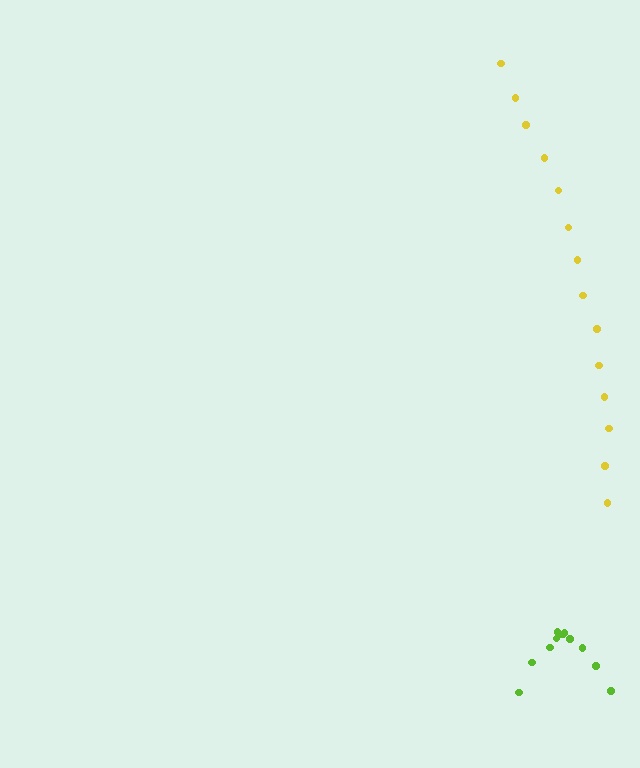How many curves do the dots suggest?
There are 2 distinct paths.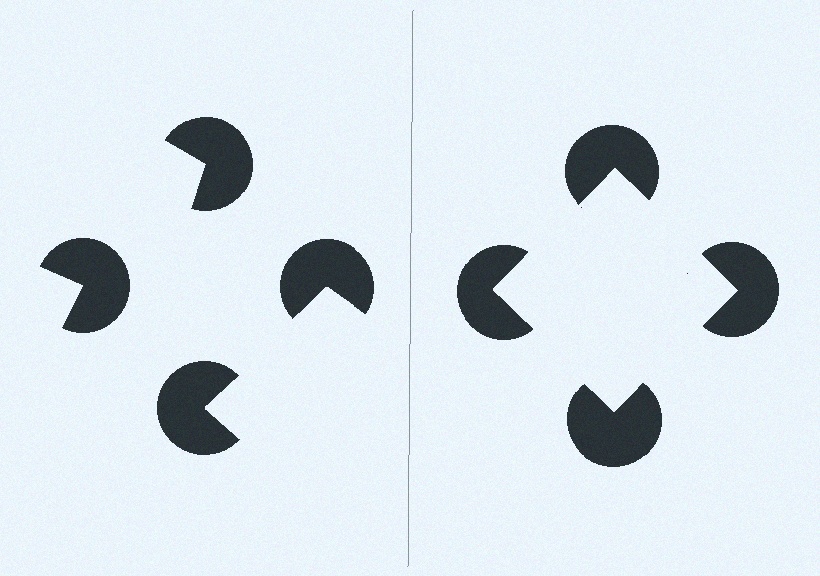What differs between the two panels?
The pac-man discs are positioned identically on both sides; only the wedge orientations differ. On the right they align to a square; on the left they are misaligned.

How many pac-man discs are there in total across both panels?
8 — 4 on each side.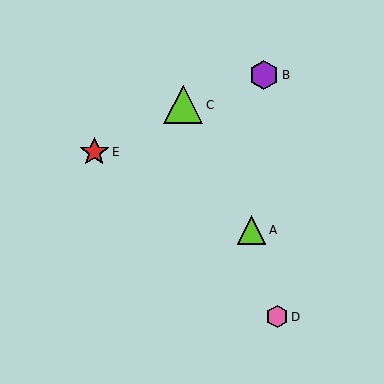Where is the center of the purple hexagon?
The center of the purple hexagon is at (264, 75).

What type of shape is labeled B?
Shape B is a purple hexagon.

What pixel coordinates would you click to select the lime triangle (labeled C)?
Click at (183, 105) to select the lime triangle C.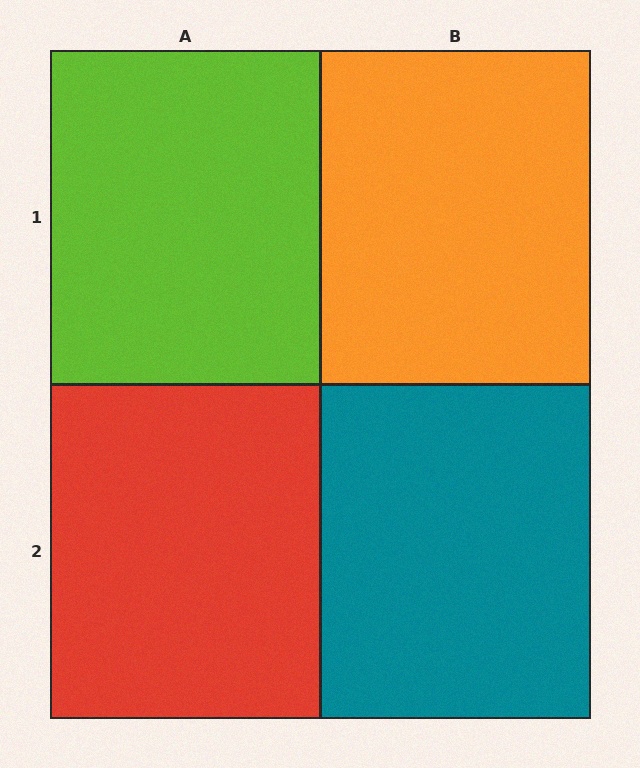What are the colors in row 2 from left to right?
Red, teal.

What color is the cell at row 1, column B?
Orange.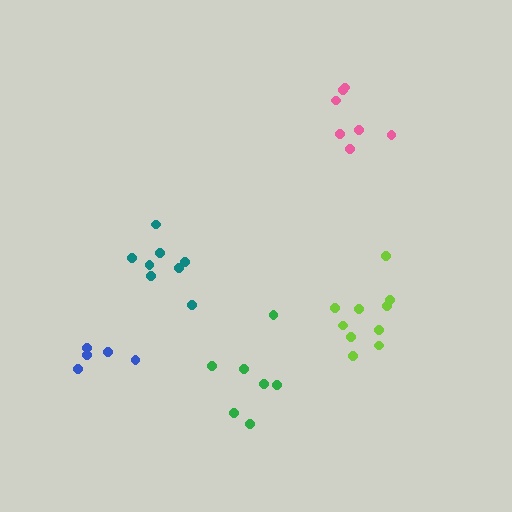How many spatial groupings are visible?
There are 5 spatial groupings.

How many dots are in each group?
Group 1: 7 dots, Group 2: 8 dots, Group 3: 10 dots, Group 4: 5 dots, Group 5: 7 dots (37 total).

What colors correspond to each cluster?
The clusters are colored: pink, teal, lime, blue, green.